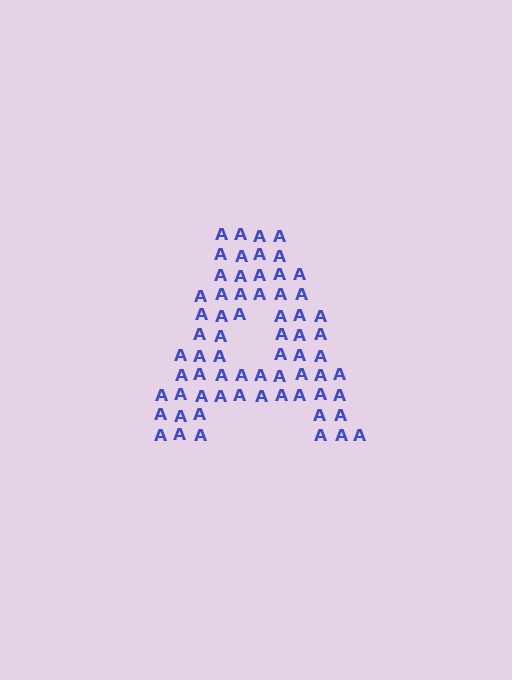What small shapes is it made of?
It is made of small letter A's.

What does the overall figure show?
The overall figure shows the letter A.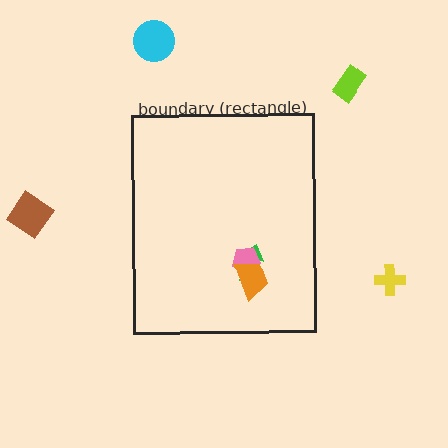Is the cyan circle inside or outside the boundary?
Outside.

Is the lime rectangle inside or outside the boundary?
Outside.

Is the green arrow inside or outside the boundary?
Inside.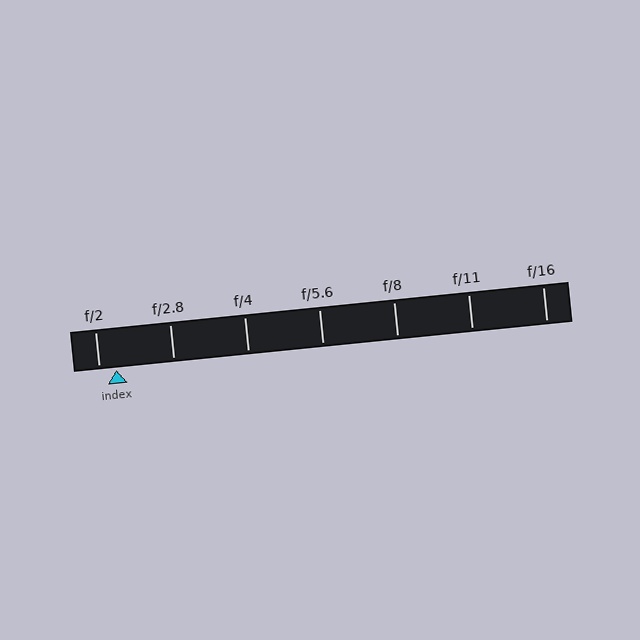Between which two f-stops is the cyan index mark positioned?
The index mark is between f/2 and f/2.8.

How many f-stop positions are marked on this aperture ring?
There are 7 f-stop positions marked.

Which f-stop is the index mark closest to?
The index mark is closest to f/2.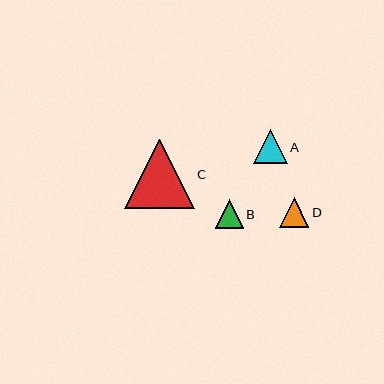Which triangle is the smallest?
Triangle B is the smallest with a size of approximately 28 pixels.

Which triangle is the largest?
Triangle C is the largest with a size of approximately 70 pixels.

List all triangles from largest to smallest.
From largest to smallest: C, A, D, B.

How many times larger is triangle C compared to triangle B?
Triangle C is approximately 2.5 times the size of triangle B.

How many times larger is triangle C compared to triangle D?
Triangle C is approximately 2.4 times the size of triangle D.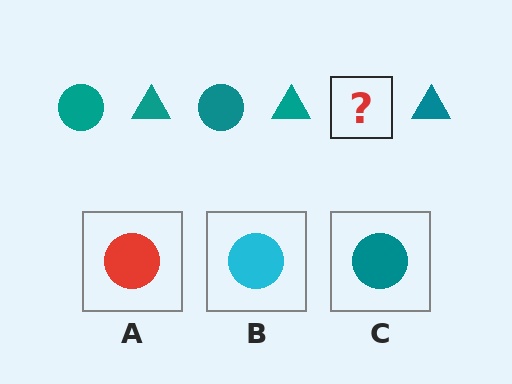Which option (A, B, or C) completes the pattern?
C.